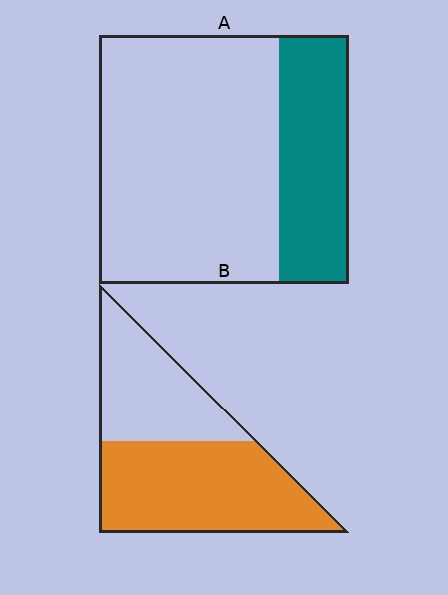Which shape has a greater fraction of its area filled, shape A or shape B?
Shape B.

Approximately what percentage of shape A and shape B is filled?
A is approximately 30% and B is approximately 60%.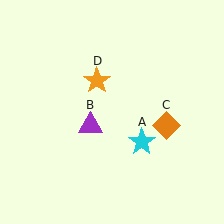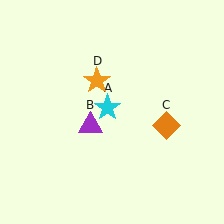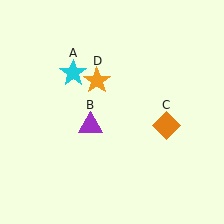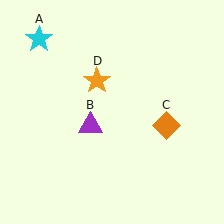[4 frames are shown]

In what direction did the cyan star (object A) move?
The cyan star (object A) moved up and to the left.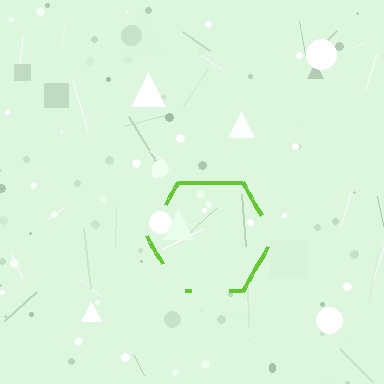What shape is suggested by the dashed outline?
The dashed outline suggests a hexagon.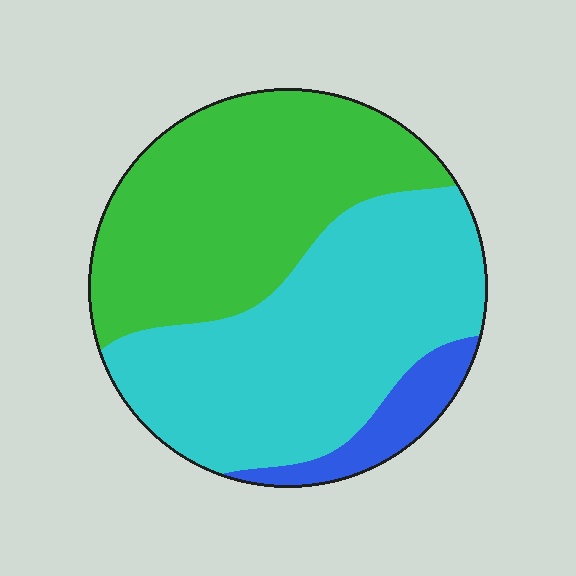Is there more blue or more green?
Green.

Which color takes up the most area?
Cyan, at roughly 50%.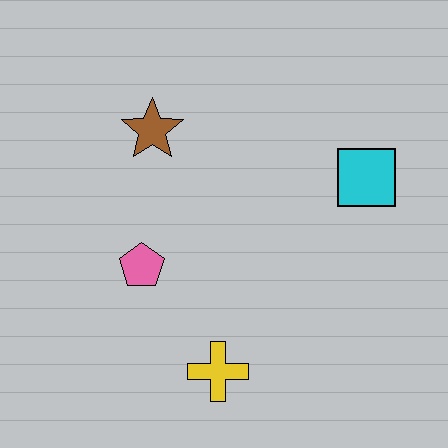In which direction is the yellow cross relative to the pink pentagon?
The yellow cross is below the pink pentagon.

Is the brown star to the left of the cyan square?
Yes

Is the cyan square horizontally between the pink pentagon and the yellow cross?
No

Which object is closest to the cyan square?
The brown star is closest to the cyan square.